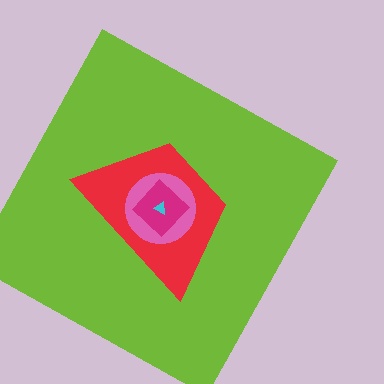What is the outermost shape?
The lime square.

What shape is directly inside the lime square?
The red trapezoid.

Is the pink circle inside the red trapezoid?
Yes.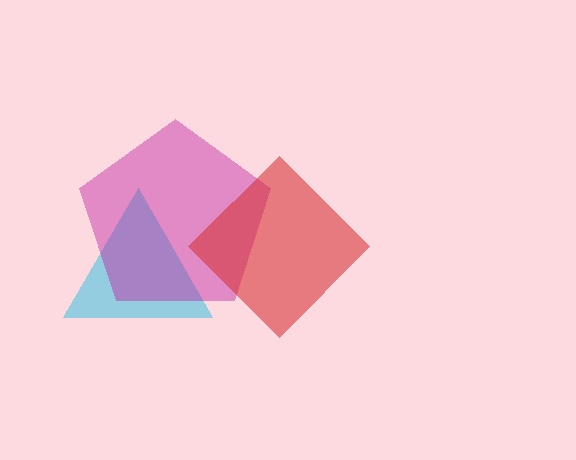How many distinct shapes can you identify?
There are 3 distinct shapes: a cyan triangle, a magenta pentagon, a red diamond.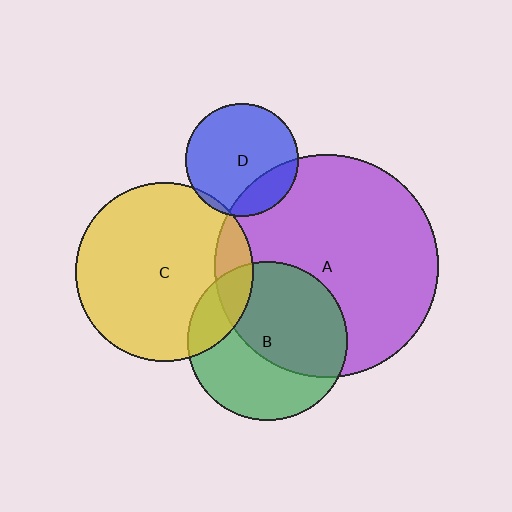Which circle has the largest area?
Circle A (purple).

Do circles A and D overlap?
Yes.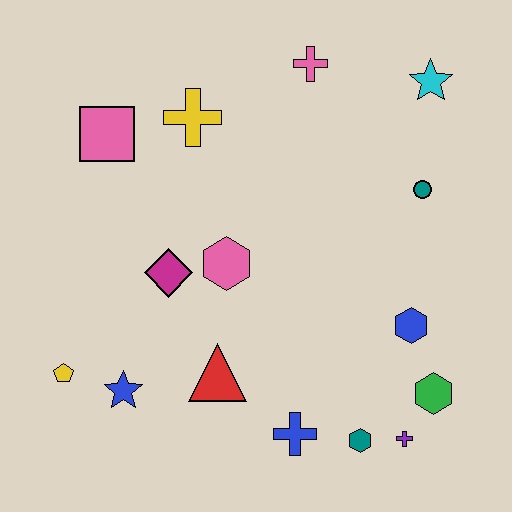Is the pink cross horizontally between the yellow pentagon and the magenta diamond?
No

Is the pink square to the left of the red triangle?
Yes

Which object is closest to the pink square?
The yellow cross is closest to the pink square.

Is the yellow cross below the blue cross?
No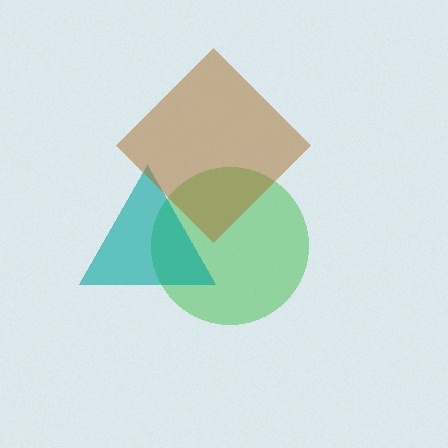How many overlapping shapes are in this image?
There are 3 overlapping shapes in the image.